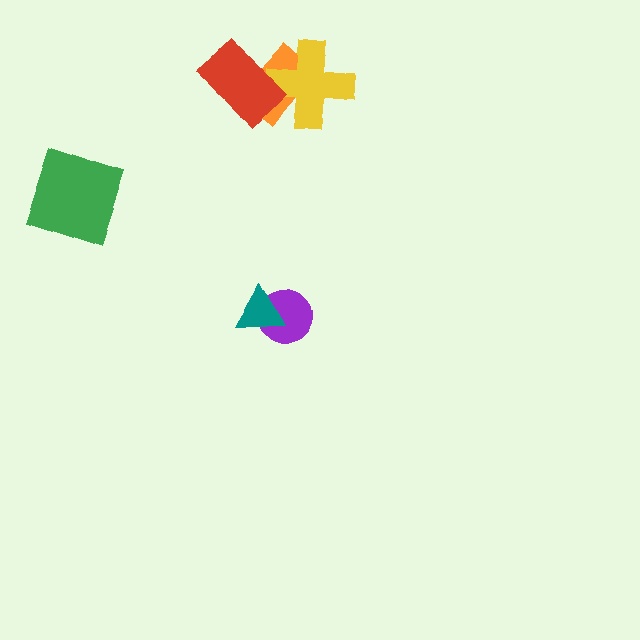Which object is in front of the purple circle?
The teal triangle is in front of the purple circle.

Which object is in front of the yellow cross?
The red rectangle is in front of the yellow cross.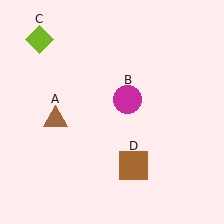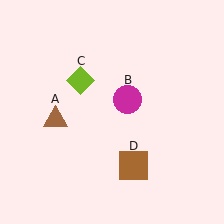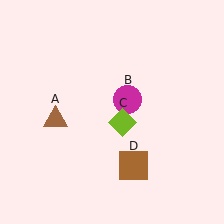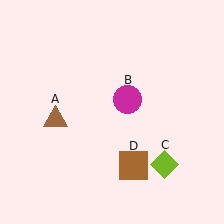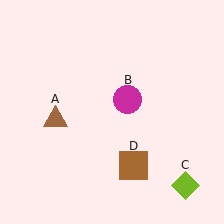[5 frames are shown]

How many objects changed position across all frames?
1 object changed position: lime diamond (object C).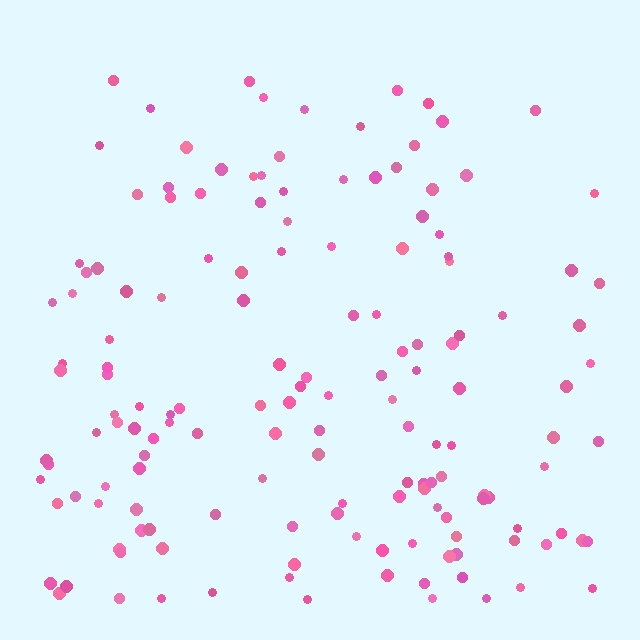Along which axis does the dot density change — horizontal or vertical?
Vertical.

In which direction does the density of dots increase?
From top to bottom, with the bottom side densest.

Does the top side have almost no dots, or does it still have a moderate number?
Still a moderate number, just noticeably fewer than the bottom.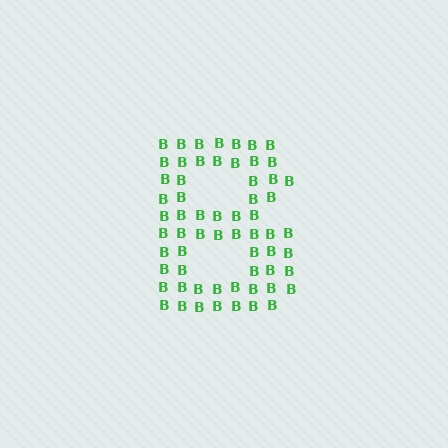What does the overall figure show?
The overall figure shows the letter B.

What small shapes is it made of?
It is made of small letter B's.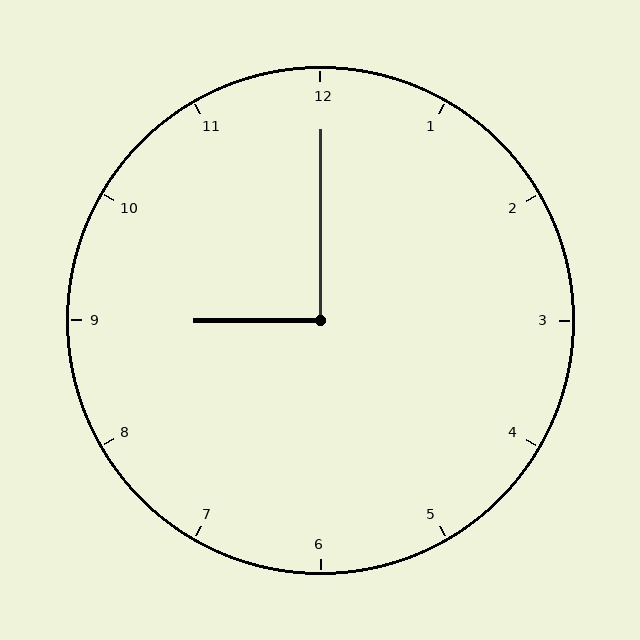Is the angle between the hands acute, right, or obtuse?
It is right.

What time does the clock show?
9:00.